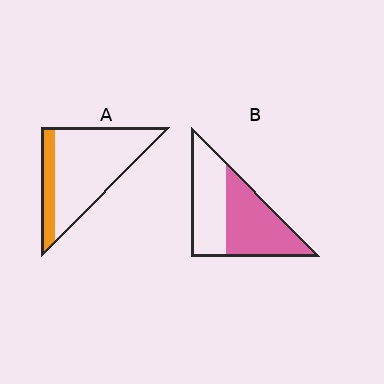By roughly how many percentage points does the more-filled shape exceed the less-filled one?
By roughly 35 percentage points (B over A).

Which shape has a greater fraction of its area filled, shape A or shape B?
Shape B.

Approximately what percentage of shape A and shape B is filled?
A is approximately 20% and B is approximately 55%.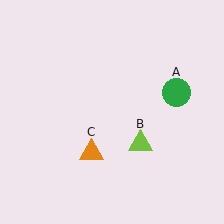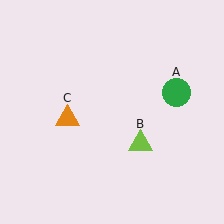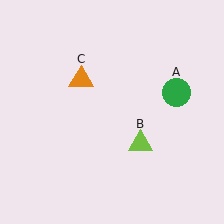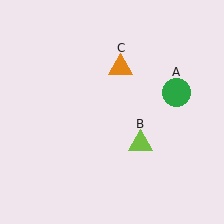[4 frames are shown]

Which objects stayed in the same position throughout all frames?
Green circle (object A) and lime triangle (object B) remained stationary.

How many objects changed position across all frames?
1 object changed position: orange triangle (object C).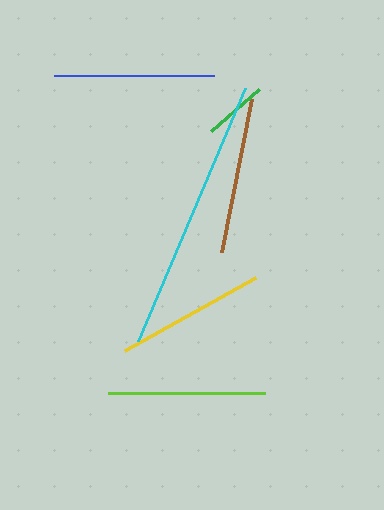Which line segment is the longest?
The cyan line is the longest at approximately 275 pixels.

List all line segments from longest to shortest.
From longest to shortest: cyan, blue, lime, brown, yellow, green.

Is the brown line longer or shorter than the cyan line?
The cyan line is longer than the brown line.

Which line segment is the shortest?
The green line is the shortest at approximately 63 pixels.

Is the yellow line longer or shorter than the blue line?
The blue line is longer than the yellow line.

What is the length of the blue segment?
The blue segment is approximately 160 pixels long.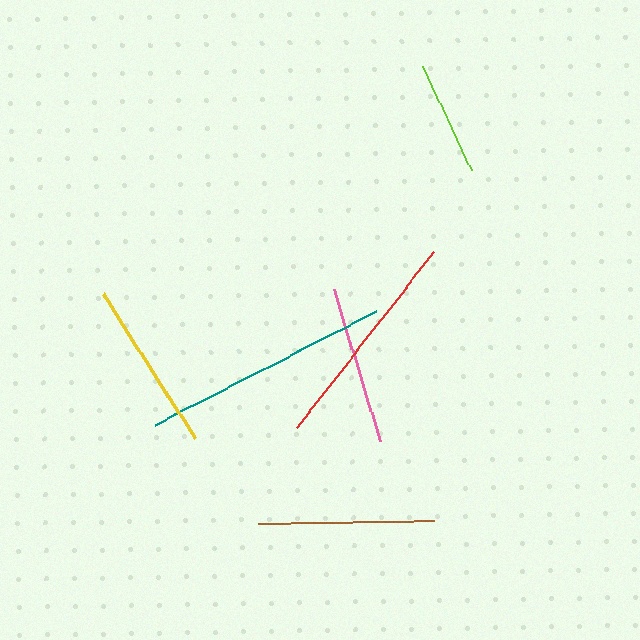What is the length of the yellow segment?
The yellow segment is approximately 171 pixels long.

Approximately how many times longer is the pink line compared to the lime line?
The pink line is approximately 1.4 times the length of the lime line.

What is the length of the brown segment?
The brown segment is approximately 176 pixels long.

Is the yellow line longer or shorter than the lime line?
The yellow line is longer than the lime line.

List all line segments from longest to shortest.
From longest to shortest: teal, red, brown, yellow, pink, lime.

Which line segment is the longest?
The teal line is the longest at approximately 248 pixels.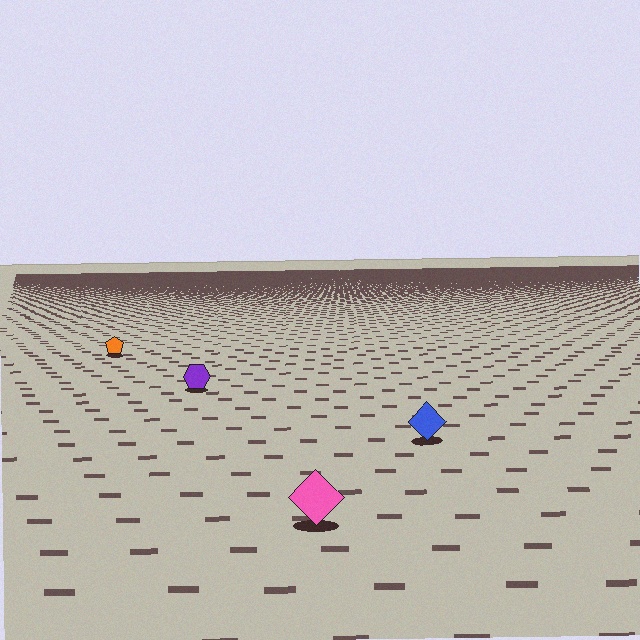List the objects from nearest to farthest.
From nearest to farthest: the pink diamond, the blue diamond, the purple hexagon, the orange pentagon.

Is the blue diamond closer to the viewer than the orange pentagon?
Yes. The blue diamond is closer — you can tell from the texture gradient: the ground texture is coarser near it.